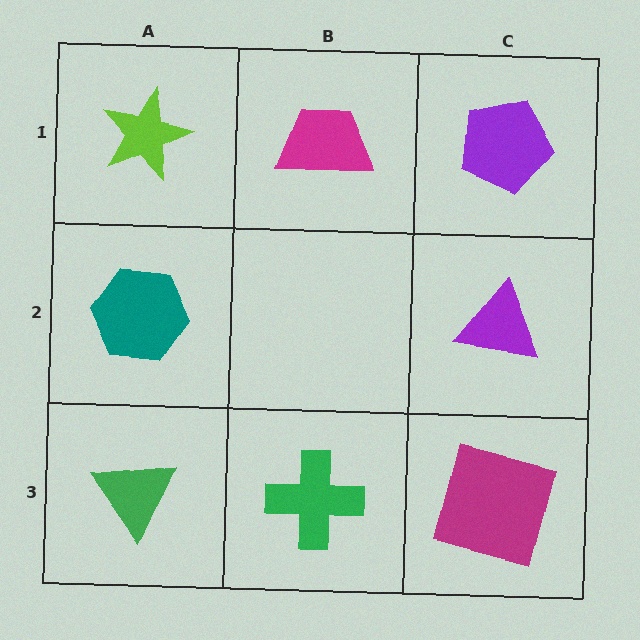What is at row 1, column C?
A purple pentagon.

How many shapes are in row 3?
3 shapes.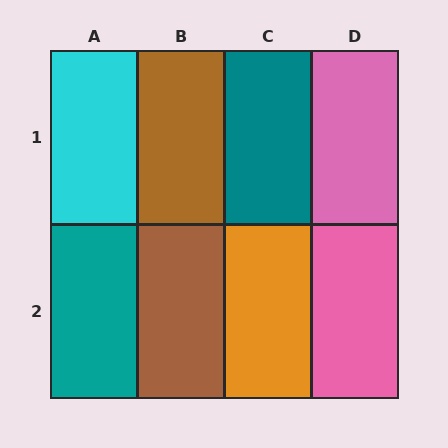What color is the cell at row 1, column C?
Teal.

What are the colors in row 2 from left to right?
Teal, brown, orange, pink.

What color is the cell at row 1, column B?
Brown.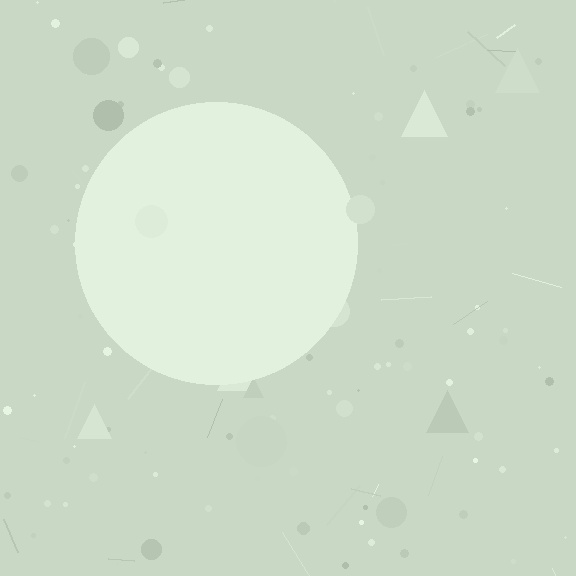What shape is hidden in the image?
A circle is hidden in the image.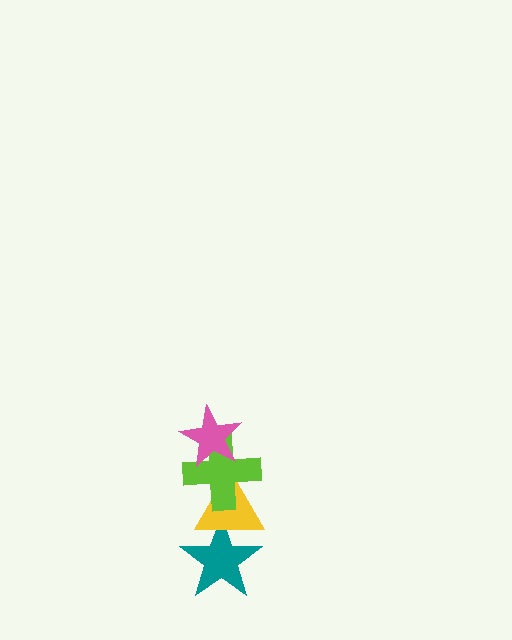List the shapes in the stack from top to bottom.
From top to bottom: the pink star, the lime cross, the yellow triangle, the teal star.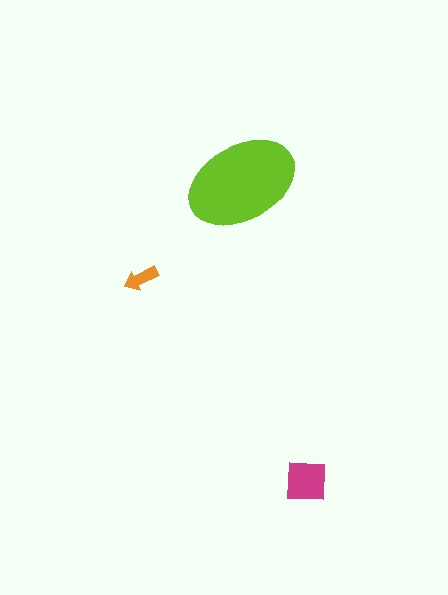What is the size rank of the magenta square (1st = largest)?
2nd.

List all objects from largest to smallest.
The lime ellipse, the magenta square, the orange arrow.